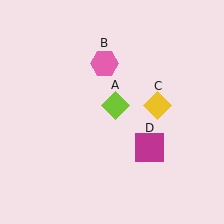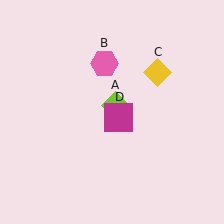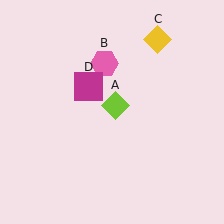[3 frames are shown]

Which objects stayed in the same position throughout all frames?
Lime diamond (object A) and pink hexagon (object B) remained stationary.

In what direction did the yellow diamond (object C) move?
The yellow diamond (object C) moved up.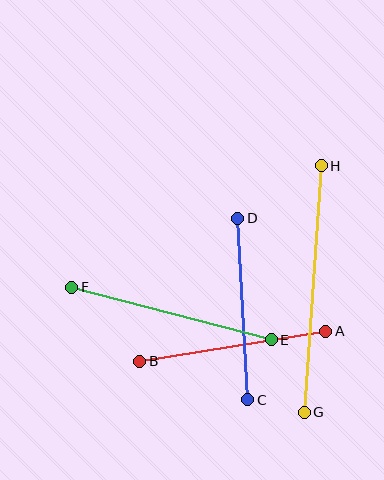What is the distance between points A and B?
The distance is approximately 188 pixels.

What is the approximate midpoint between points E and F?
The midpoint is at approximately (172, 314) pixels.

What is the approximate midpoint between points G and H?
The midpoint is at approximately (313, 289) pixels.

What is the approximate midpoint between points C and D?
The midpoint is at approximately (243, 309) pixels.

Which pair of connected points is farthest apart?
Points G and H are farthest apart.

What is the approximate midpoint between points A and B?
The midpoint is at approximately (233, 346) pixels.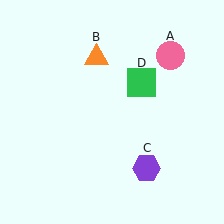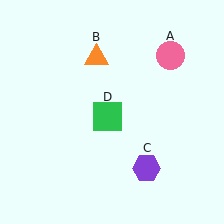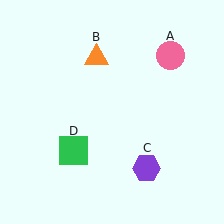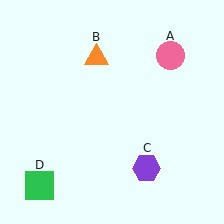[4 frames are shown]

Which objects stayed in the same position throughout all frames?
Pink circle (object A) and orange triangle (object B) and purple hexagon (object C) remained stationary.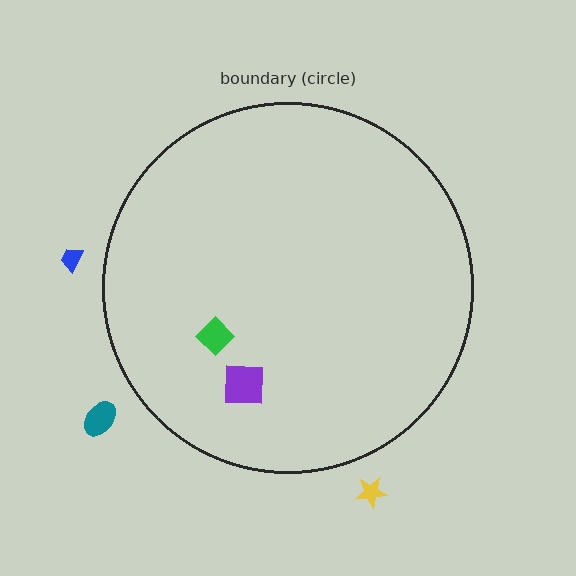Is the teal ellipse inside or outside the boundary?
Outside.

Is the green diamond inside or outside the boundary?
Inside.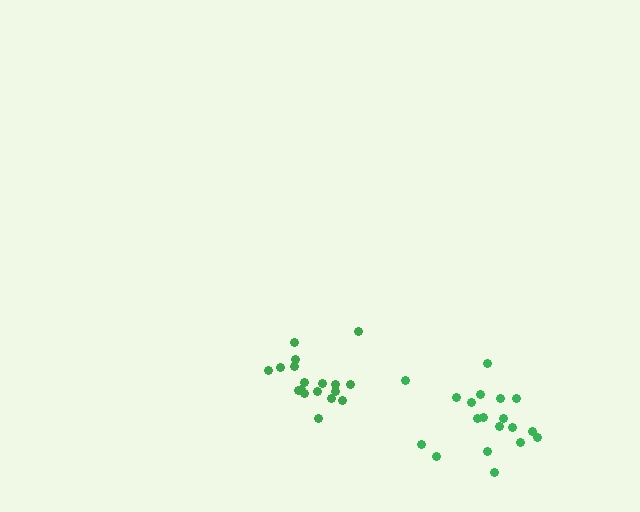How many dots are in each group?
Group 1: 18 dots, Group 2: 19 dots (37 total).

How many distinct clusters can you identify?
There are 2 distinct clusters.